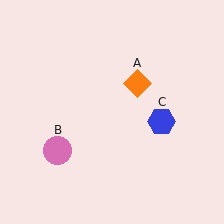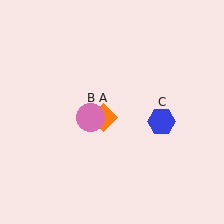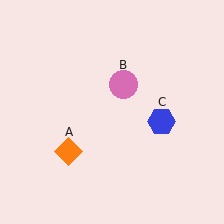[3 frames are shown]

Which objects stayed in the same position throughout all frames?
Blue hexagon (object C) remained stationary.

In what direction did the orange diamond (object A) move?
The orange diamond (object A) moved down and to the left.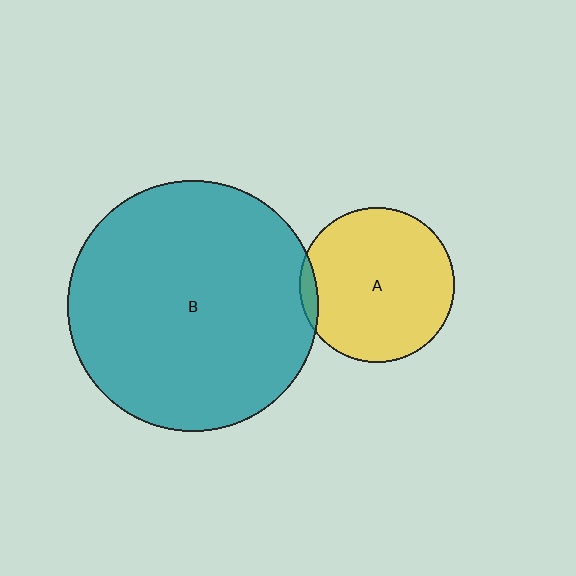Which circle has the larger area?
Circle B (teal).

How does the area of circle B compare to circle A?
Approximately 2.6 times.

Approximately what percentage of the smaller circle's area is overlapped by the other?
Approximately 5%.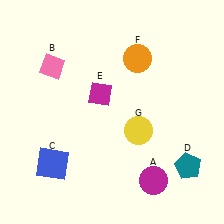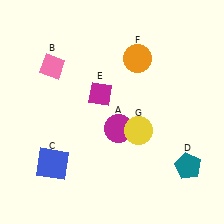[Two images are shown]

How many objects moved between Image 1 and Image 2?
1 object moved between the two images.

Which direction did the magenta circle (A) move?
The magenta circle (A) moved up.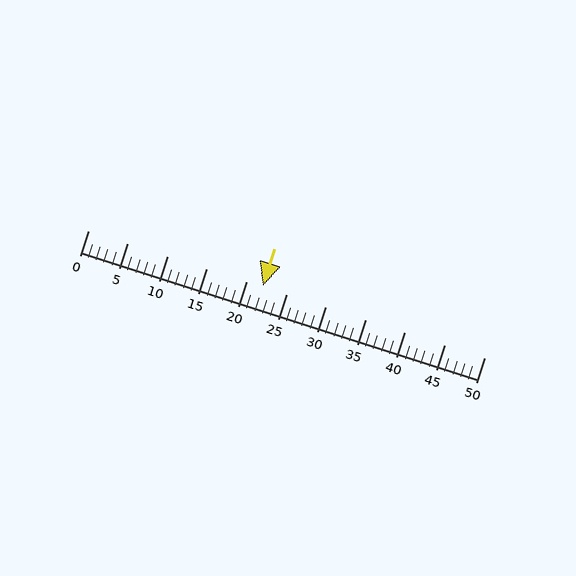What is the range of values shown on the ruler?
The ruler shows values from 0 to 50.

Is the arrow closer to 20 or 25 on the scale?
The arrow is closer to 20.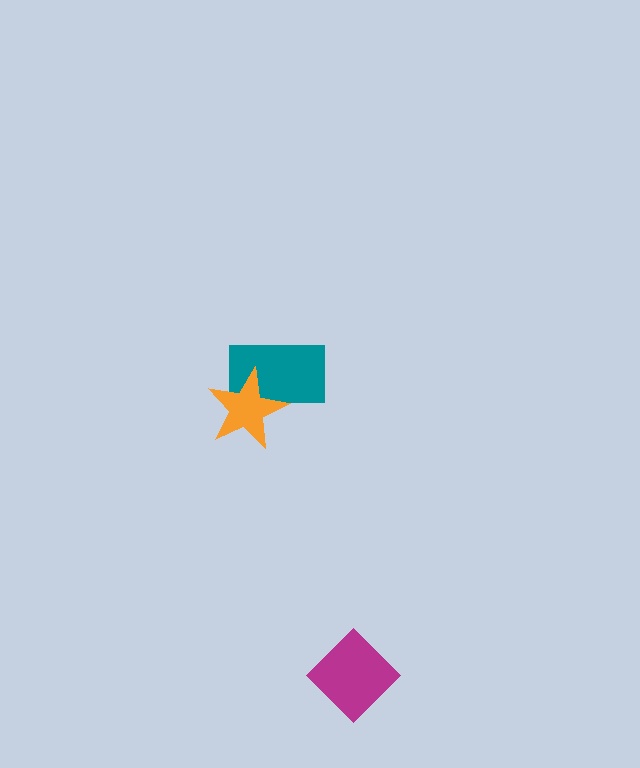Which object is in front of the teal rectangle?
The orange star is in front of the teal rectangle.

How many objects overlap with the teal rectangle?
1 object overlaps with the teal rectangle.